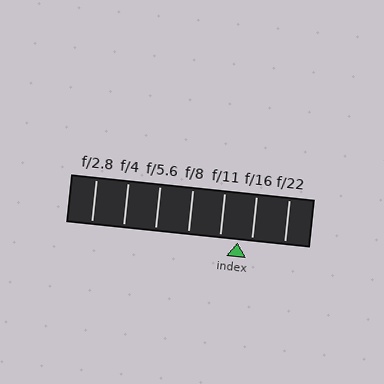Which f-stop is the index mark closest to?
The index mark is closest to f/16.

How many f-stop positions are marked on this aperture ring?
There are 7 f-stop positions marked.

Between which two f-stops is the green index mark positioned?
The index mark is between f/11 and f/16.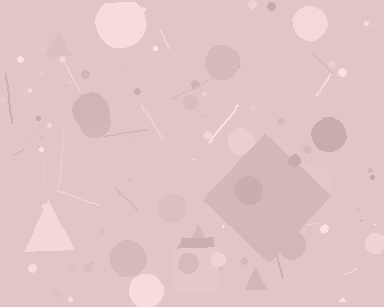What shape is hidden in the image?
A diamond is hidden in the image.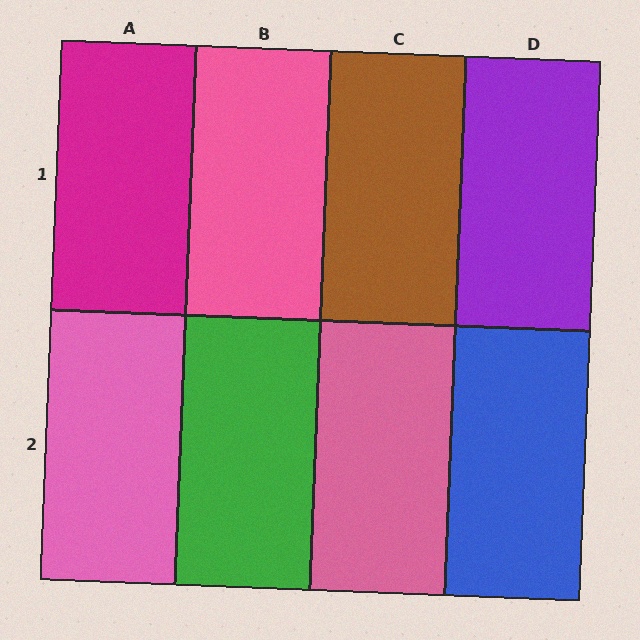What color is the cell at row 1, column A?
Magenta.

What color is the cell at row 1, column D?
Purple.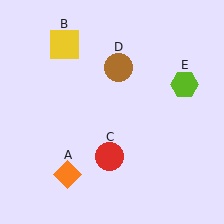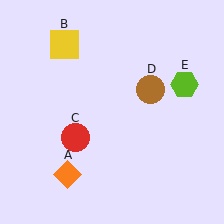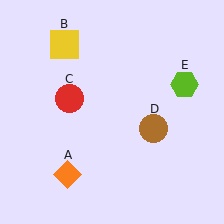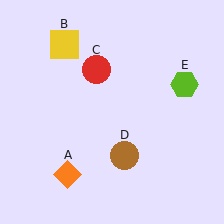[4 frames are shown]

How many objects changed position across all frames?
2 objects changed position: red circle (object C), brown circle (object D).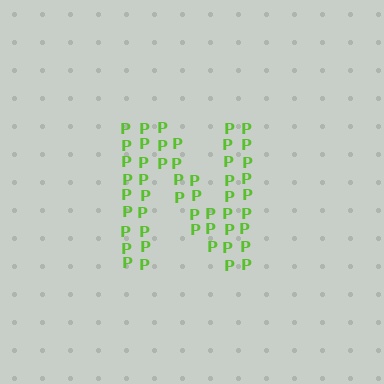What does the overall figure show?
The overall figure shows the letter N.